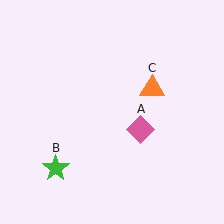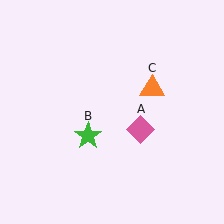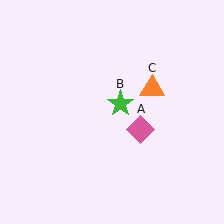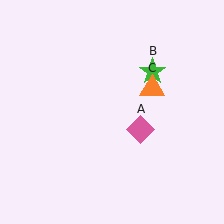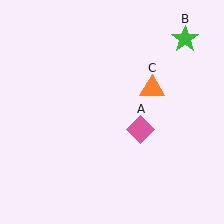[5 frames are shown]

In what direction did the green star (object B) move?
The green star (object B) moved up and to the right.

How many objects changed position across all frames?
1 object changed position: green star (object B).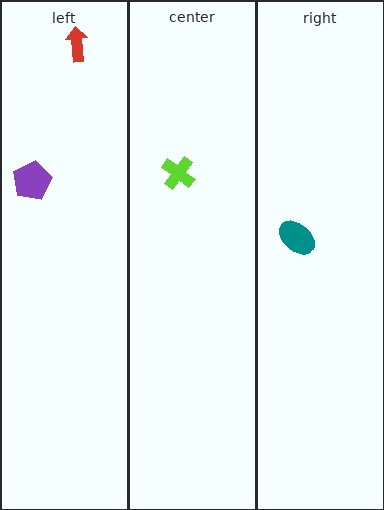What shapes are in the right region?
The teal ellipse.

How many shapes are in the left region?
2.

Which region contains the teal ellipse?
The right region.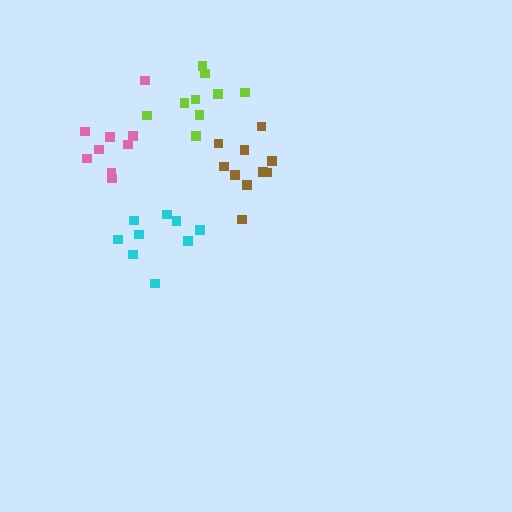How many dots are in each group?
Group 1: 10 dots, Group 2: 9 dots, Group 3: 9 dots, Group 4: 9 dots (37 total).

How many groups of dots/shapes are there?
There are 4 groups.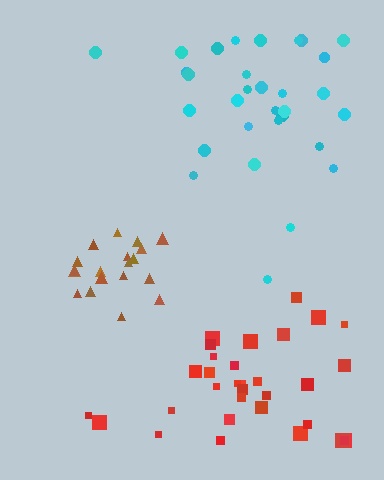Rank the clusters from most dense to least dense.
brown, cyan, red.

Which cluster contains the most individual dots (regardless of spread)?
Red (32).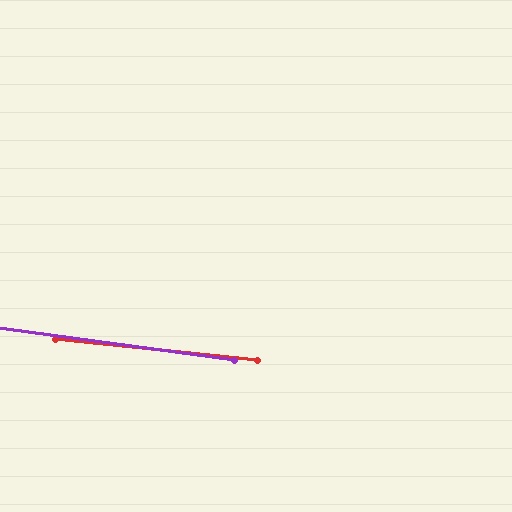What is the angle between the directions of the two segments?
Approximately 2 degrees.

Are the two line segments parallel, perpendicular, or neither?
Parallel — their directions differ by only 1.9°.